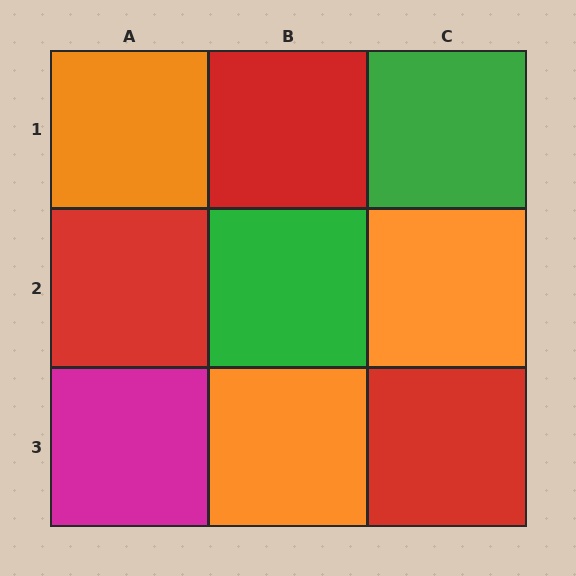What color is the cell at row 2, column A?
Red.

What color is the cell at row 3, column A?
Magenta.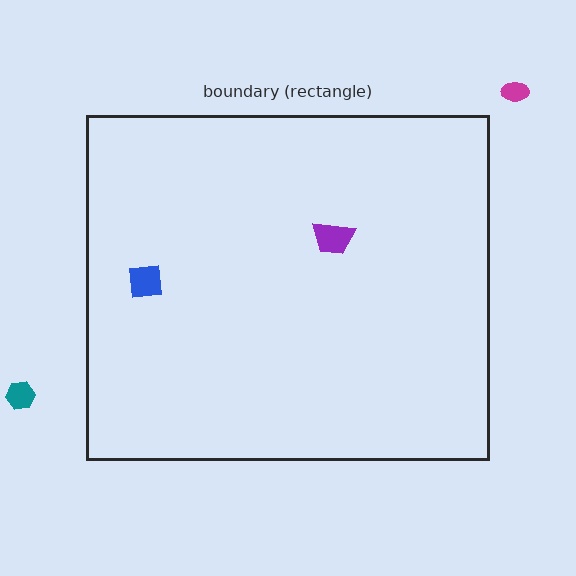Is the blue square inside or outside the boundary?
Inside.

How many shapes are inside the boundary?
2 inside, 2 outside.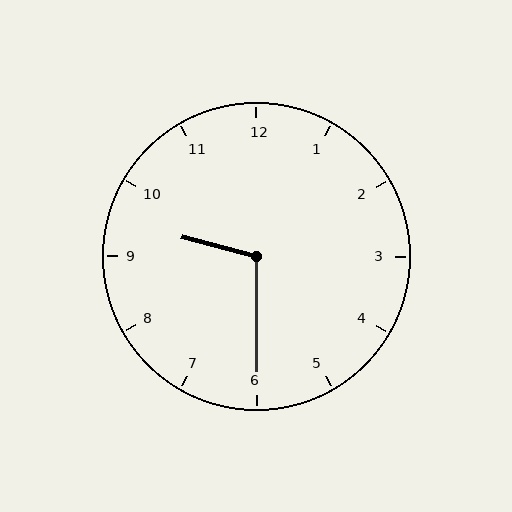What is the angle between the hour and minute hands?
Approximately 105 degrees.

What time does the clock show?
9:30.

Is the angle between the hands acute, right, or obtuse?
It is obtuse.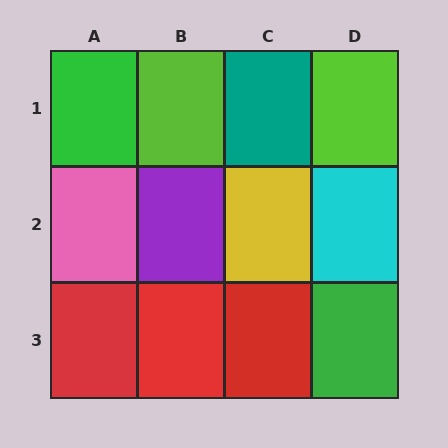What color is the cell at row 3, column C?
Red.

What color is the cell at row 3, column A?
Red.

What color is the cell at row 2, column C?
Yellow.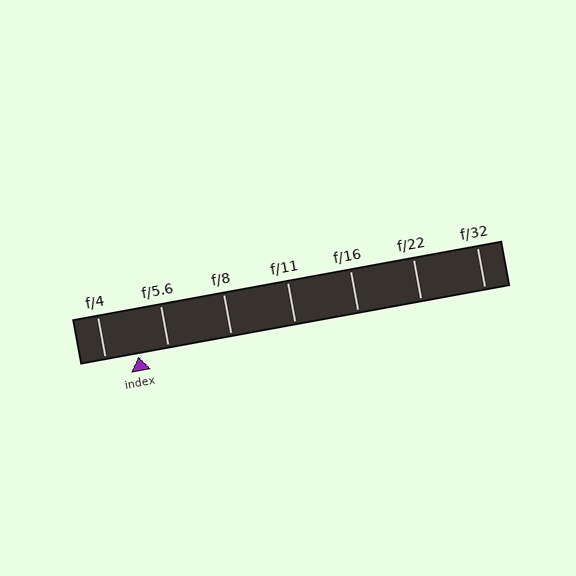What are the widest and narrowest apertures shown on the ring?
The widest aperture shown is f/4 and the narrowest is f/32.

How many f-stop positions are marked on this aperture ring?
There are 7 f-stop positions marked.